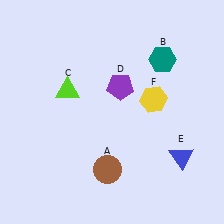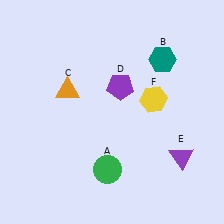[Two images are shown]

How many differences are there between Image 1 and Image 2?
There are 3 differences between the two images.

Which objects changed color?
A changed from brown to green. C changed from lime to orange. E changed from blue to purple.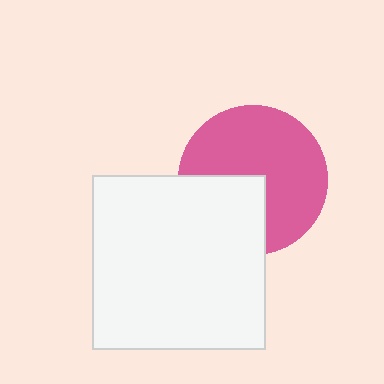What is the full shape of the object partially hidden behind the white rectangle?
The partially hidden object is a pink circle.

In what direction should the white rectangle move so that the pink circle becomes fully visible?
The white rectangle should move toward the lower-left. That is the shortest direction to clear the overlap and leave the pink circle fully visible.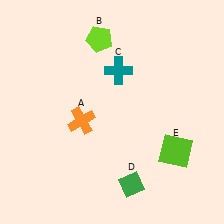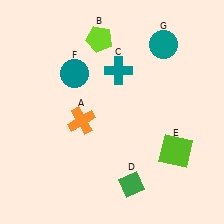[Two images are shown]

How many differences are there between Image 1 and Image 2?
There are 2 differences between the two images.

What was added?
A teal circle (F), a teal circle (G) were added in Image 2.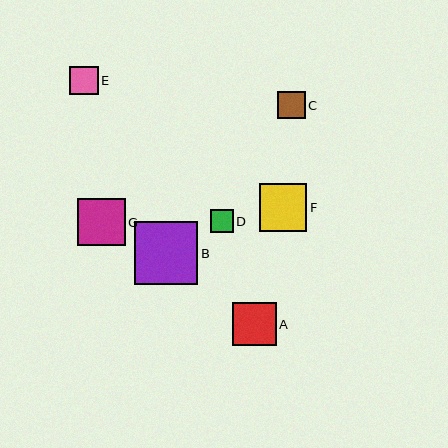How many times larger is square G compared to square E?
Square G is approximately 1.7 times the size of square E.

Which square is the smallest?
Square D is the smallest with a size of approximately 23 pixels.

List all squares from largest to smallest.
From largest to smallest: B, F, G, A, E, C, D.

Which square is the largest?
Square B is the largest with a size of approximately 63 pixels.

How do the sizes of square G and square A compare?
Square G and square A are approximately the same size.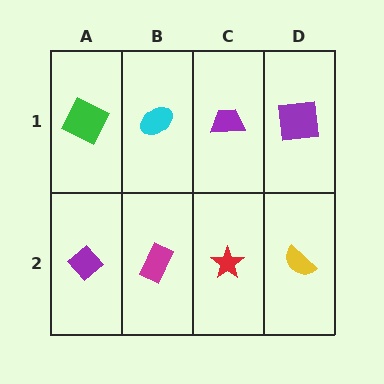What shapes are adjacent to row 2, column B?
A cyan ellipse (row 1, column B), a purple diamond (row 2, column A), a red star (row 2, column C).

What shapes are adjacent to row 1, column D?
A yellow semicircle (row 2, column D), a purple trapezoid (row 1, column C).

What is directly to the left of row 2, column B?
A purple diamond.